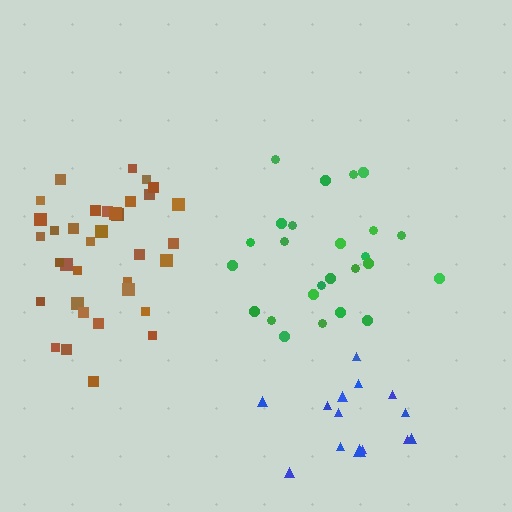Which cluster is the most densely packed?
Brown.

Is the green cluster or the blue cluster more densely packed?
Blue.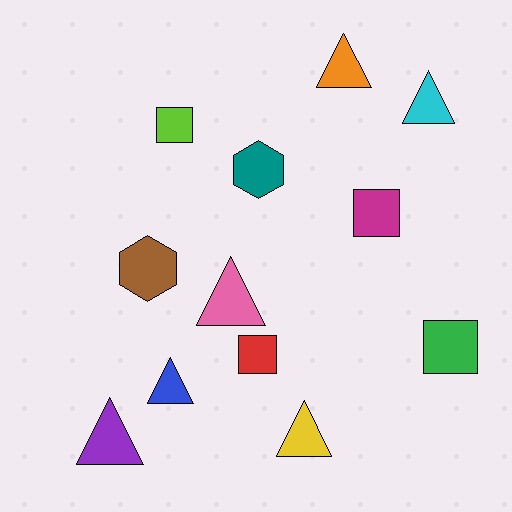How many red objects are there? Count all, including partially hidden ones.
There is 1 red object.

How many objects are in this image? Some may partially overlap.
There are 12 objects.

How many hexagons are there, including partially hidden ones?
There are 2 hexagons.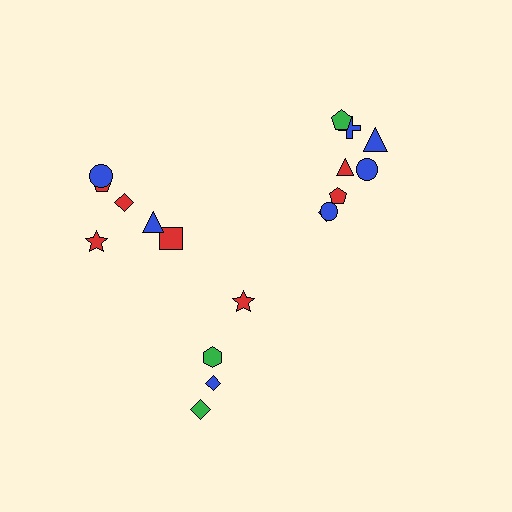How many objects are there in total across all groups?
There are 18 objects.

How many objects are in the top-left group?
There are 6 objects.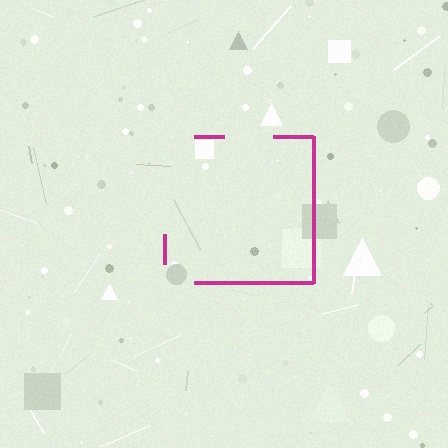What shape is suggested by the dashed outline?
The dashed outline suggests a square.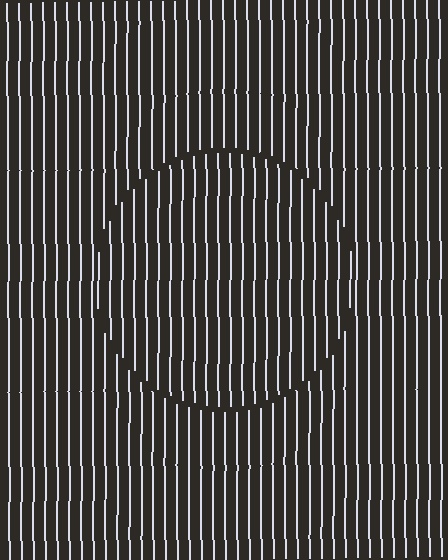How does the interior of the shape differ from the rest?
The interior of the shape contains the same grating, shifted by half a period — the contour is defined by the phase discontinuity where line-ends from the inner and outer gratings abut.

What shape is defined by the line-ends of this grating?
An illusory circle. The interior of the shape contains the same grating, shifted by half a period — the contour is defined by the phase discontinuity where line-ends from the inner and outer gratings abut.